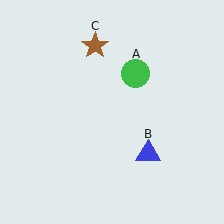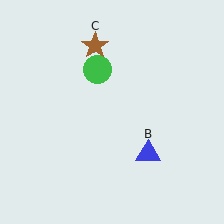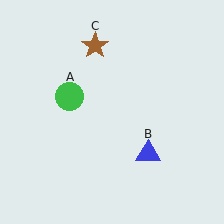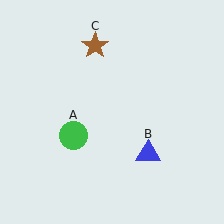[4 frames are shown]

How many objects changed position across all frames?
1 object changed position: green circle (object A).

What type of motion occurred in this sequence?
The green circle (object A) rotated counterclockwise around the center of the scene.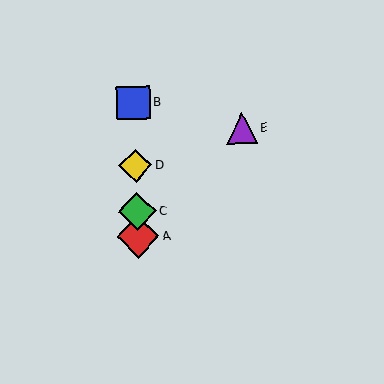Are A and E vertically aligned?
No, A is at x≈138 and E is at x≈242.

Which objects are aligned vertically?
Objects A, B, C, D are aligned vertically.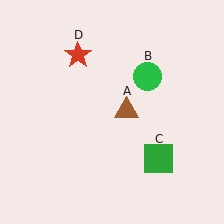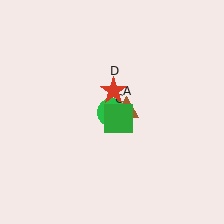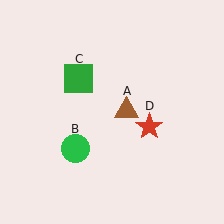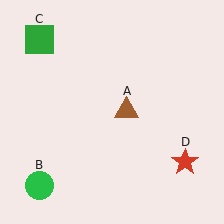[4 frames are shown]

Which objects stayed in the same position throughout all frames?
Brown triangle (object A) remained stationary.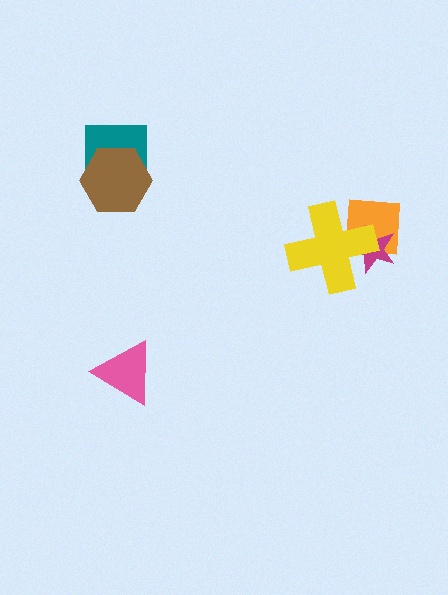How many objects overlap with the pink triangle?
0 objects overlap with the pink triangle.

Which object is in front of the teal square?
The brown hexagon is in front of the teal square.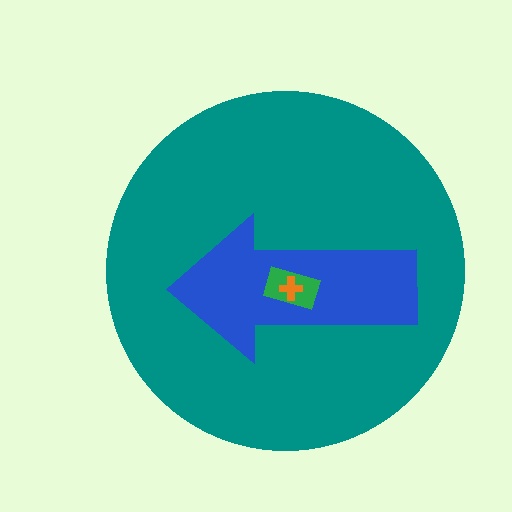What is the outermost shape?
The teal circle.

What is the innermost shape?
The orange cross.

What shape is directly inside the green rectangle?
The orange cross.